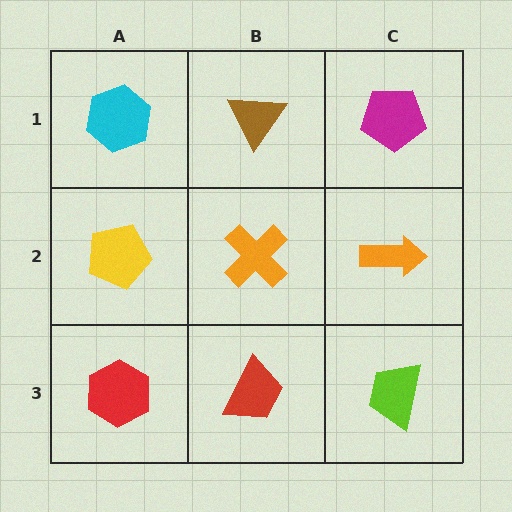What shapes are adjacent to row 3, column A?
A yellow pentagon (row 2, column A), a red trapezoid (row 3, column B).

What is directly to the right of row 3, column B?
A lime trapezoid.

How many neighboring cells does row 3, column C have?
2.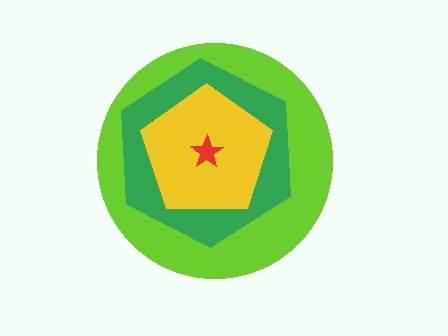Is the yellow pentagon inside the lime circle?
Yes.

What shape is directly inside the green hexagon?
The yellow pentagon.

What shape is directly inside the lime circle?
The green hexagon.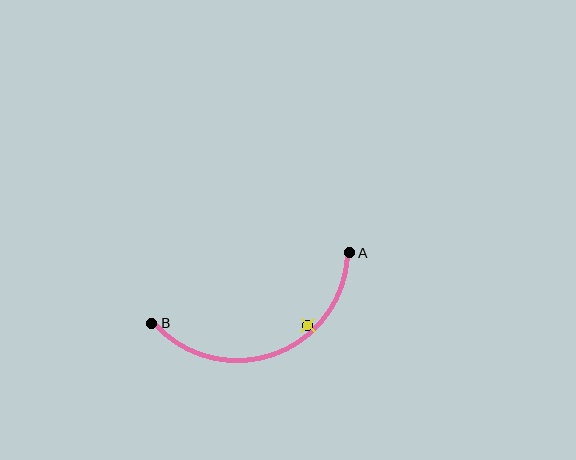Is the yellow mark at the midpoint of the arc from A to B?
No — the yellow mark does not lie on the arc at all. It sits slightly inside the curve.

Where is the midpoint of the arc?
The arc midpoint is the point on the curve farthest from the straight line joining A and B. It sits below that line.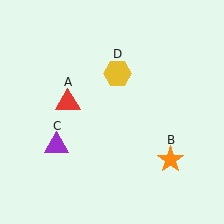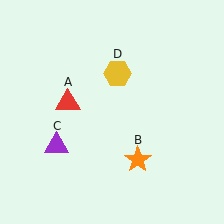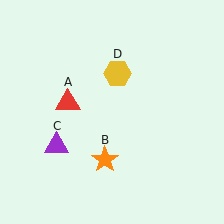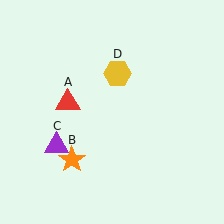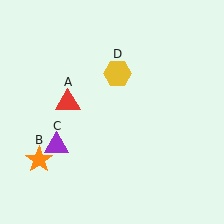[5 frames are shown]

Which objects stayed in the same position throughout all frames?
Red triangle (object A) and purple triangle (object C) and yellow hexagon (object D) remained stationary.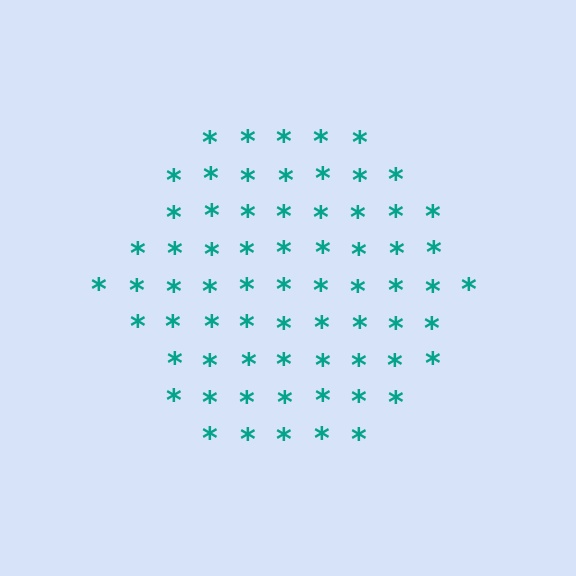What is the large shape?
The large shape is a hexagon.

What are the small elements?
The small elements are asterisks.